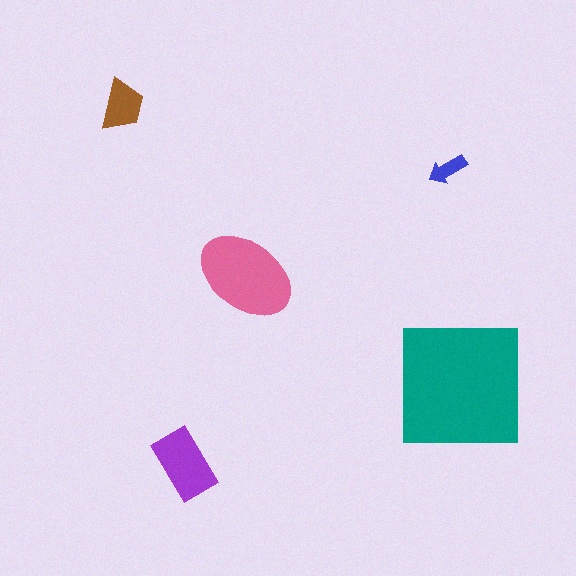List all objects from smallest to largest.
The blue arrow, the brown trapezoid, the purple rectangle, the pink ellipse, the teal square.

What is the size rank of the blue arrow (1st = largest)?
5th.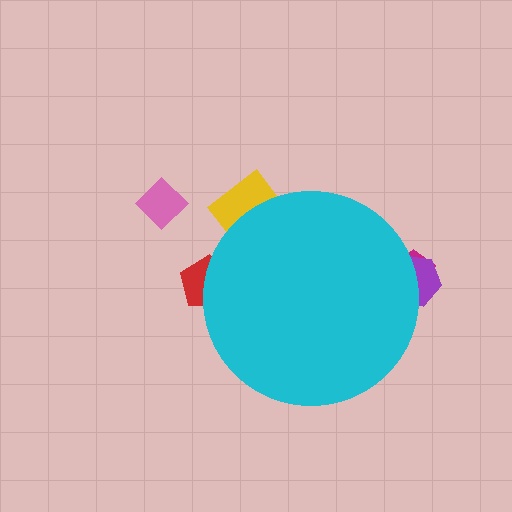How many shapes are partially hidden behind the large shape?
4 shapes are partially hidden.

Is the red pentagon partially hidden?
Yes, the red pentagon is partially hidden behind the cyan circle.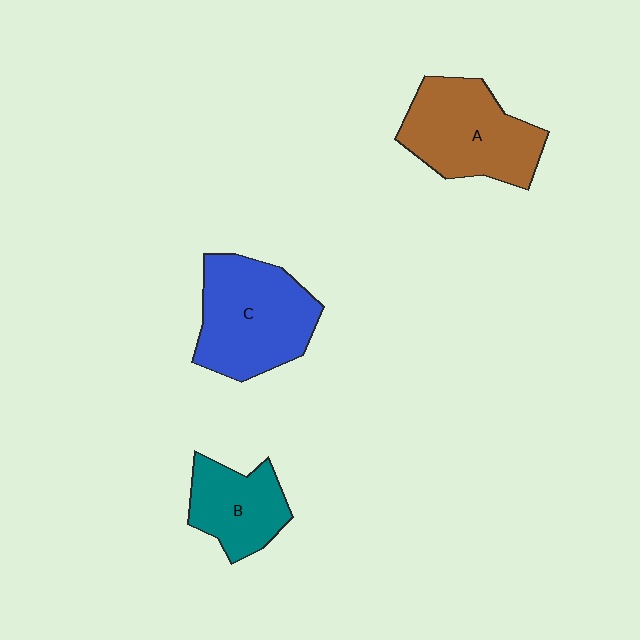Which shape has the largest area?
Shape C (blue).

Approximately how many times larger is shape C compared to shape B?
Approximately 1.6 times.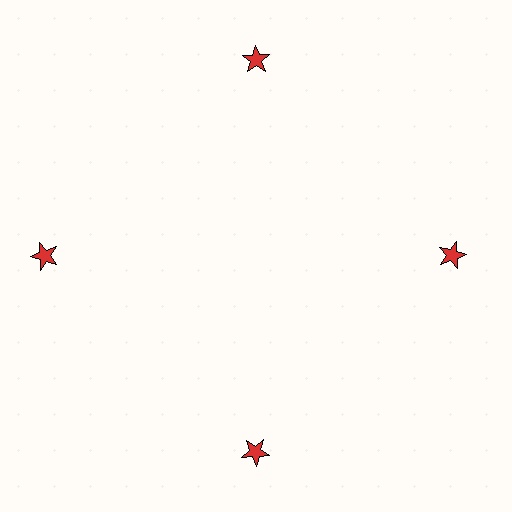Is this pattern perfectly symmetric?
No. The 4 red stars are arranged in a ring, but one element near the 9 o'clock position is pushed outward from the center, breaking the 4-fold rotational symmetry.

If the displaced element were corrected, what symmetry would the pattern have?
It would have 4-fold rotational symmetry — the pattern would map onto itself every 90 degrees.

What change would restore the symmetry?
The symmetry would be restored by moving it inward, back onto the ring so that all 4 stars sit at equal angles and equal distance from the center.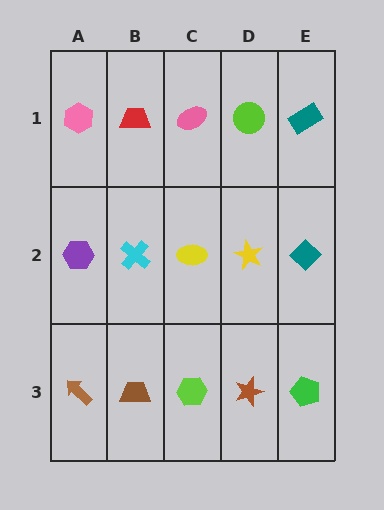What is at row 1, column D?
A lime circle.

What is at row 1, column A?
A pink hexagon.